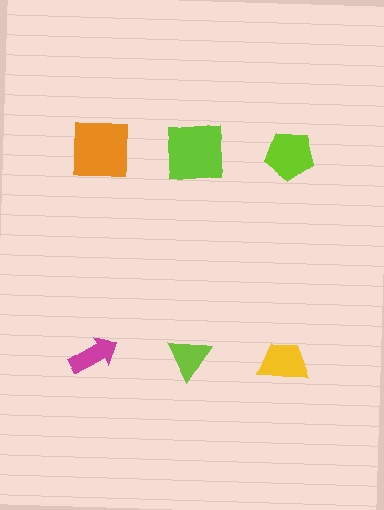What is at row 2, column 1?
A magenta arrow.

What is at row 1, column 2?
A lime square.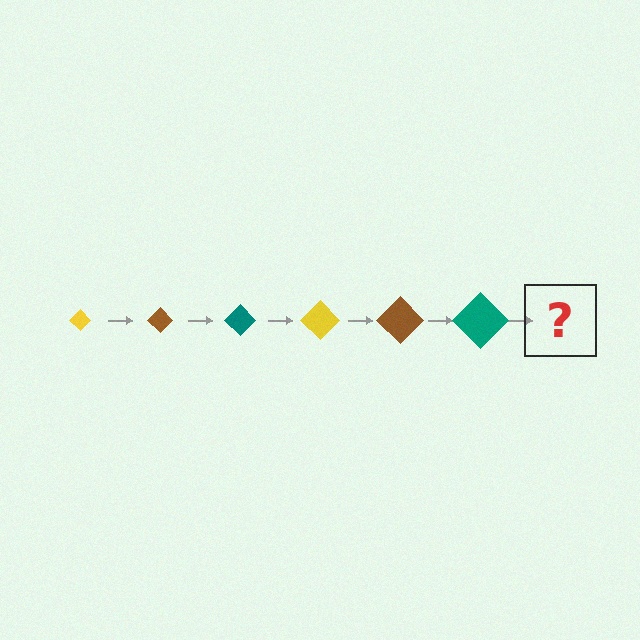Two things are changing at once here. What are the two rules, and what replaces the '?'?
The two rules are that the diamond grows larger each step and the color cycles through yellow, brown, and teal. The '?' should be a yellow diamond, larger than the previous one.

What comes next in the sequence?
The next element should be a yellow diamond, larger than the previous one.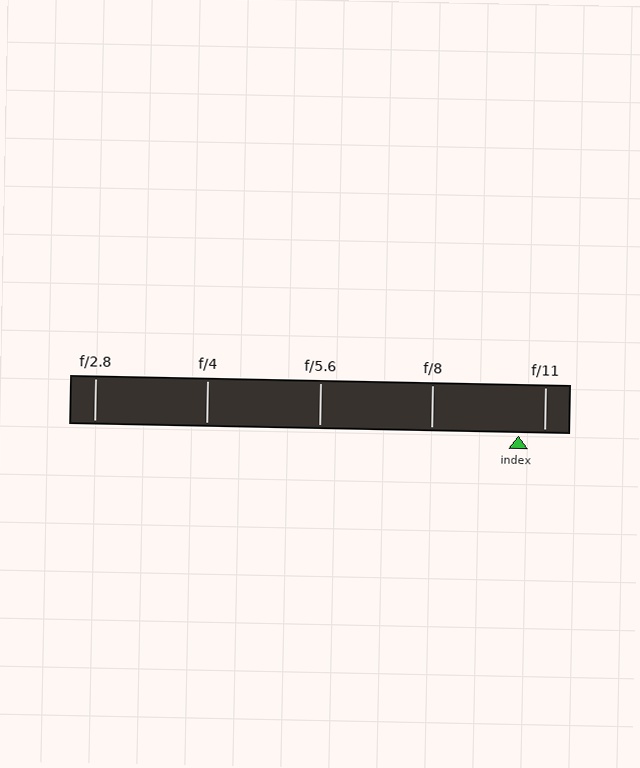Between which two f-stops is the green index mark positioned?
The index mark is between f/8 and f/11.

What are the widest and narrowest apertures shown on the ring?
The widest aperture shown is f/2.8 and the narrowest is f/11.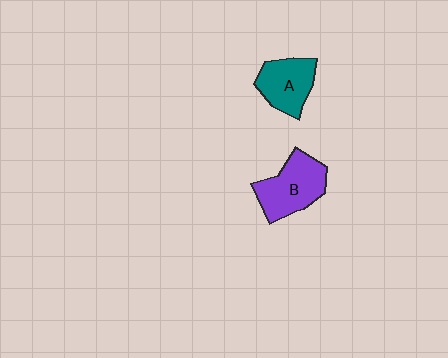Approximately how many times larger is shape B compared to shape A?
Approximately 1.2 times.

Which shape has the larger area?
Shape B (purple).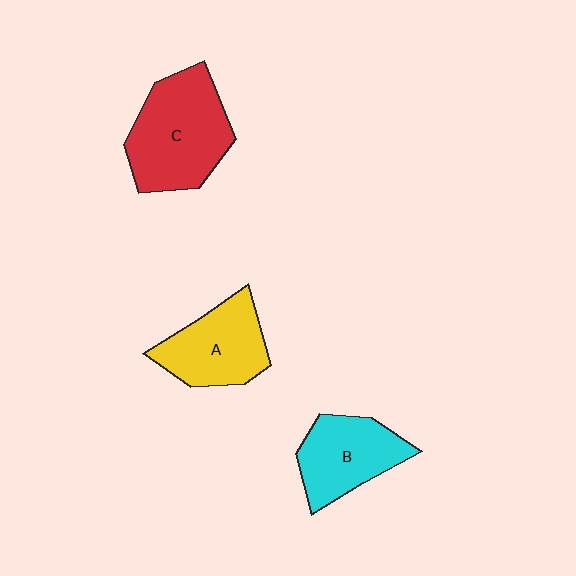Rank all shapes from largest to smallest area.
From largest to smallest: C (red), A (yellow), B (cyan).